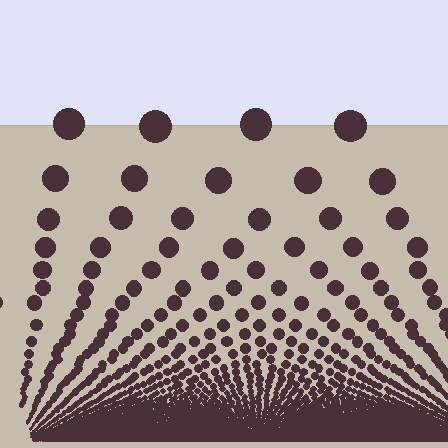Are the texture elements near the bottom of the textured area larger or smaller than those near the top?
Smaller. The gradient is inverted — elements near the bottom are smaller and denser.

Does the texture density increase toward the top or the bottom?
Density increases toward the bottom.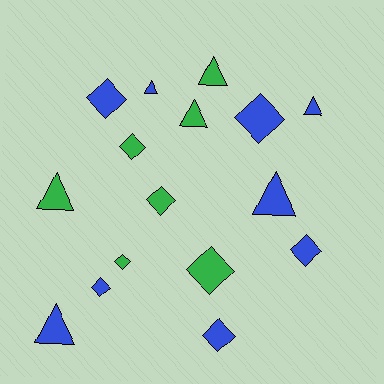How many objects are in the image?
There are 16 objects.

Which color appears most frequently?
Blue, with 9 objects.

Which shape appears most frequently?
Diamond, with 9 objects.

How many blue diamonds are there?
There are 5 blue diamonds.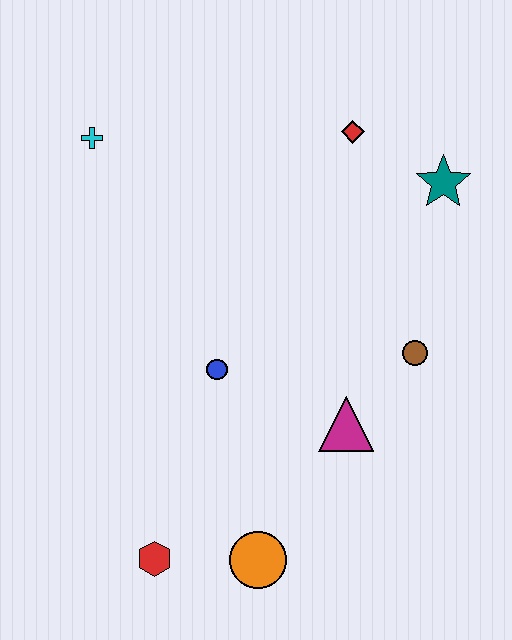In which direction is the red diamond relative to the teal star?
The red diamond is to the left of the teal star.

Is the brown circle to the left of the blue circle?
No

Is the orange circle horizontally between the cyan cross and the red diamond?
Yes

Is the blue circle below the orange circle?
No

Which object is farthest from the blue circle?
The teal star is farthest from the blue circle.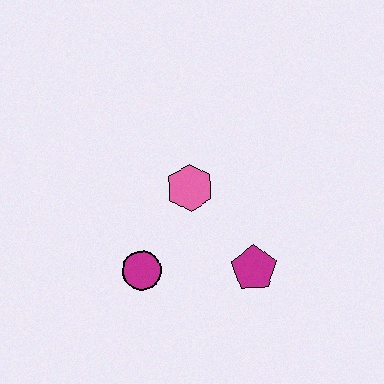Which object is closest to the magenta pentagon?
The pink hexagon is closest to the magenta pentagon.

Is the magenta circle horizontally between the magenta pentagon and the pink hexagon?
No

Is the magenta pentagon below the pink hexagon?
Yes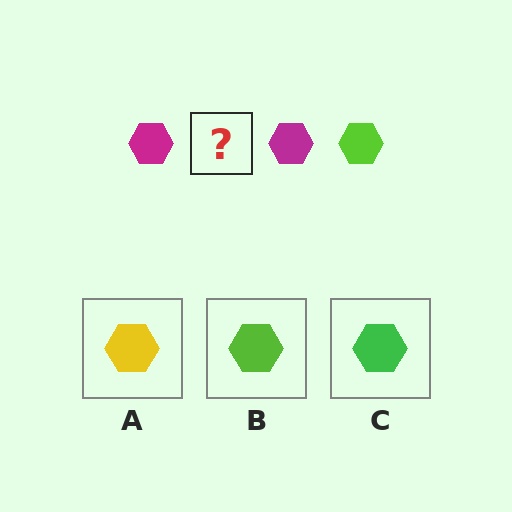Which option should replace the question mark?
Option B.